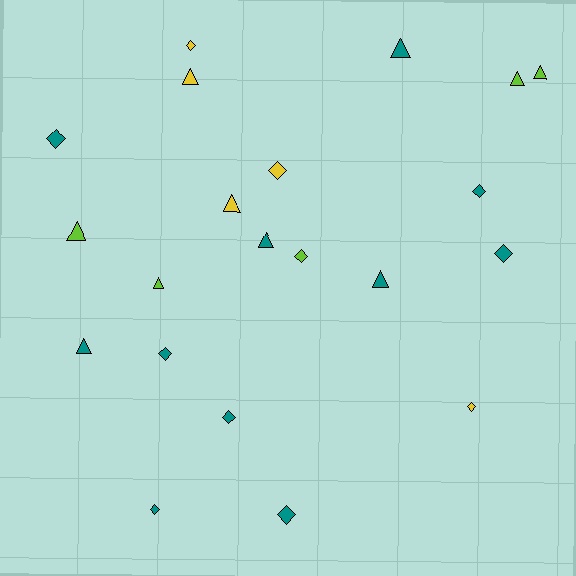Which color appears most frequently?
Teal, with 11 objects.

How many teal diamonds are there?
There are 7 teal diamonds.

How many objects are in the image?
There are 21 objects.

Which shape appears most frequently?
Diamond, with 11 objects.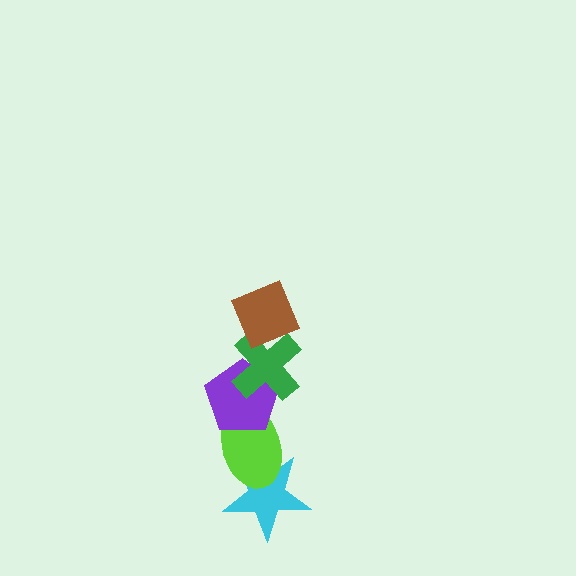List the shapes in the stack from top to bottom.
From top to bottom: the brown diamond, the green cross, the purple pentagon, the lime ellipse, the cyan star.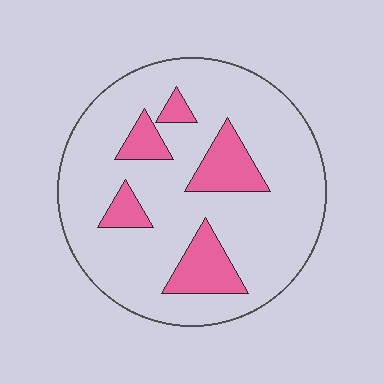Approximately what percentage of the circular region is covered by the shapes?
Approximately 20%.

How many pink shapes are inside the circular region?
5.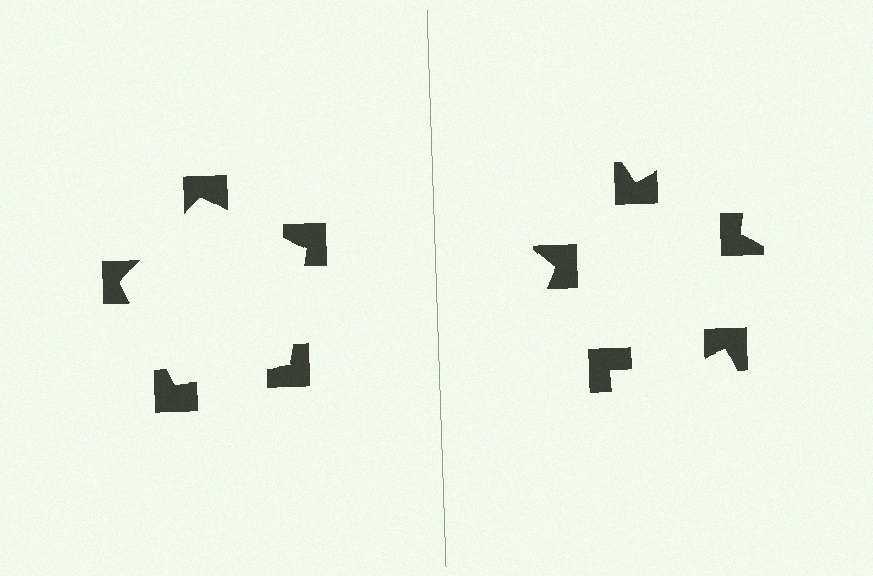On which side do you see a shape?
An illusory pentagon appears on the left side. On the right side the wedge cuts are rotated, so no coherent shape forms.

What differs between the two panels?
The notched squares are positioned identically on both sides; only the wedge orientations differ. On the left they align to a pentagon; on the right they are misaligned.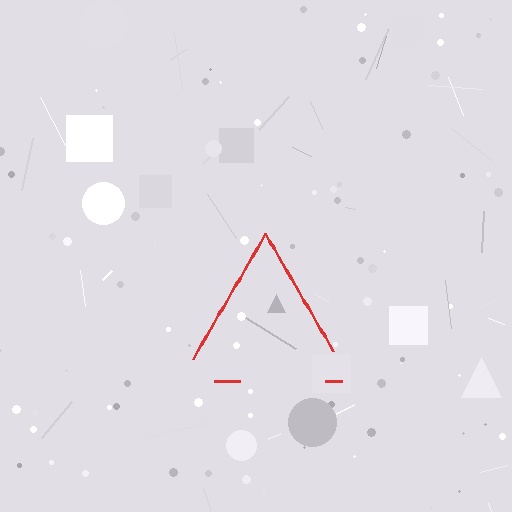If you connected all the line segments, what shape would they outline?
They would outline a triangle.